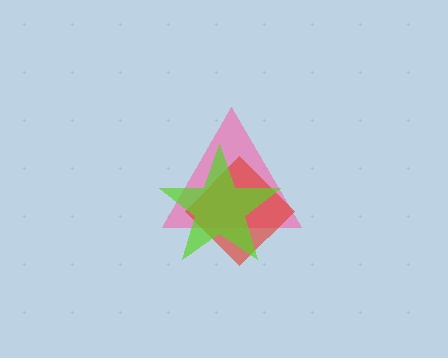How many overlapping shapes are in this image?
There are 3 overlapping shapes in the image.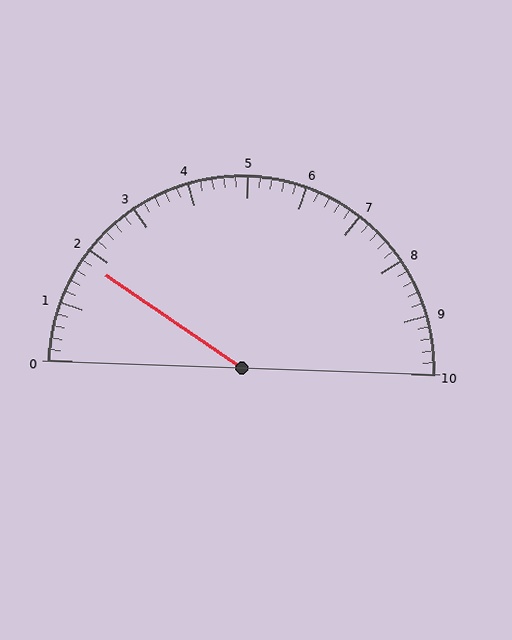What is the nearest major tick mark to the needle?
The nearest major tick mark is 2.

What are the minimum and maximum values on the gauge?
The gauge ranges from 0 to 10.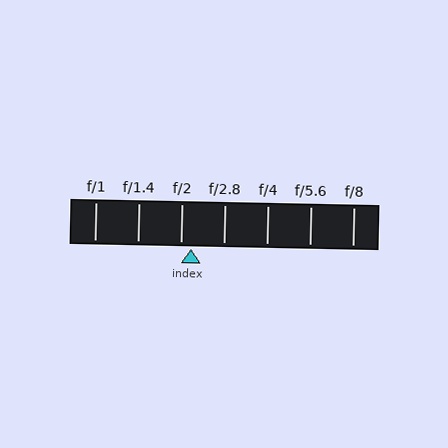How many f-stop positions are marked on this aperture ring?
There are 7 f-stop positions marked.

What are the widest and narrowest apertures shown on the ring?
The widest aperture shown is f/1 and the narrowest is f/8.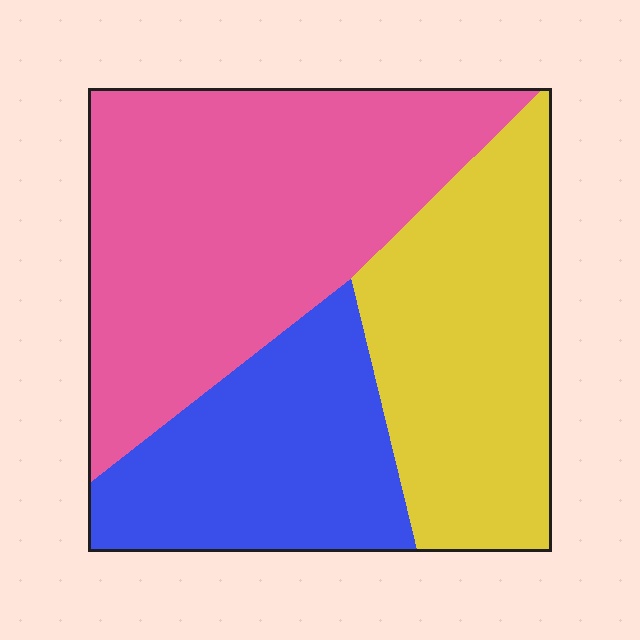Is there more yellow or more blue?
Yellow.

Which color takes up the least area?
Blue, at roughly 25%.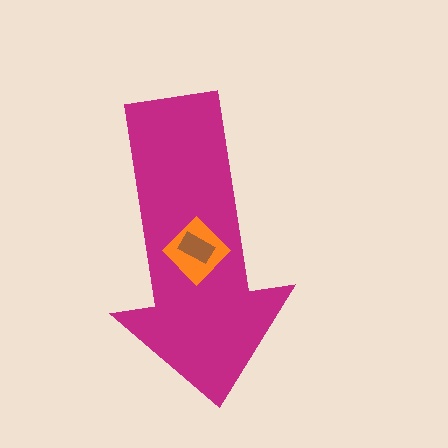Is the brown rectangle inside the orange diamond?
Yes.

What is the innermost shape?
The brown rectangle.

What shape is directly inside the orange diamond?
The brown rectangle.